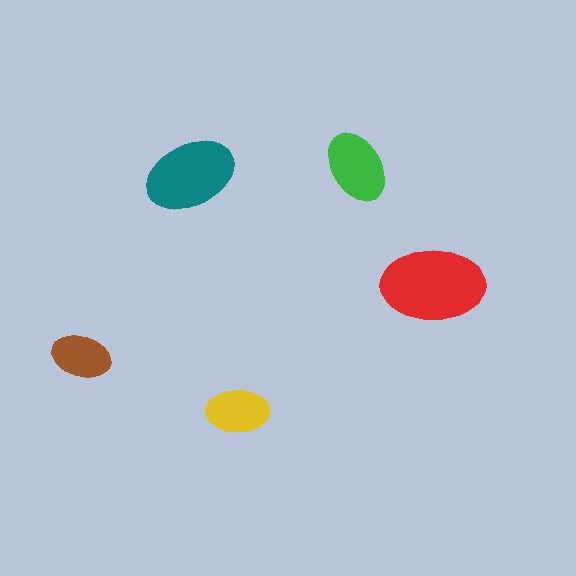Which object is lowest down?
The yellow ellipse is bottommost.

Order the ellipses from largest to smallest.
the red one, the teal one, the green one, the yellow one, the brown one.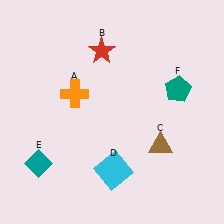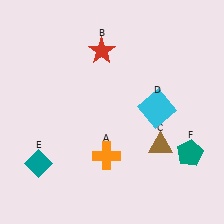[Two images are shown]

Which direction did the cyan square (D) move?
The cyan square (D) moved up.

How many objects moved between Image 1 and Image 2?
3 objects moved between the two images.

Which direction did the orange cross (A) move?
The orange cross (A) moved down.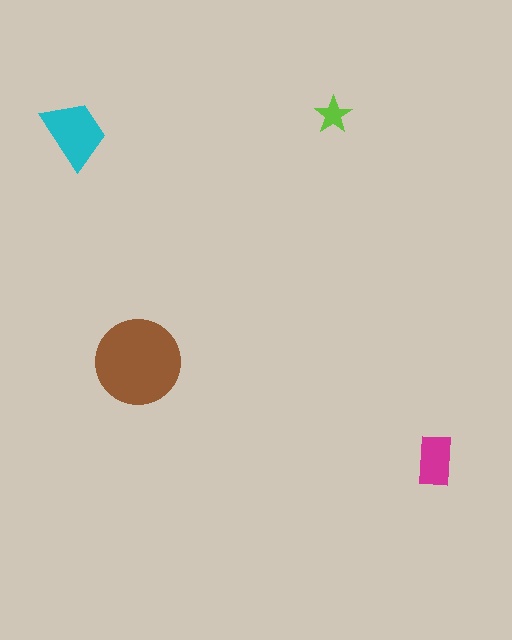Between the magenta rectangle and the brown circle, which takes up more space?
The brown circle.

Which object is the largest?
The brown circle.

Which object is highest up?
The lime star is topmost.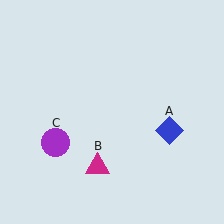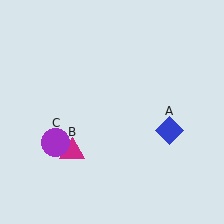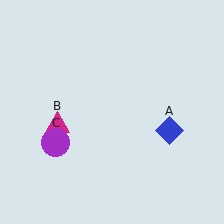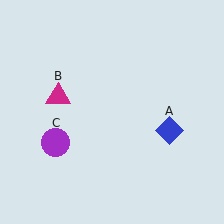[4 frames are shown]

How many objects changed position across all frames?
1 object changed position: magenta triangle (object B).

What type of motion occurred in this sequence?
The magenta triangle (object B) rotated clockwise around the center of the scene.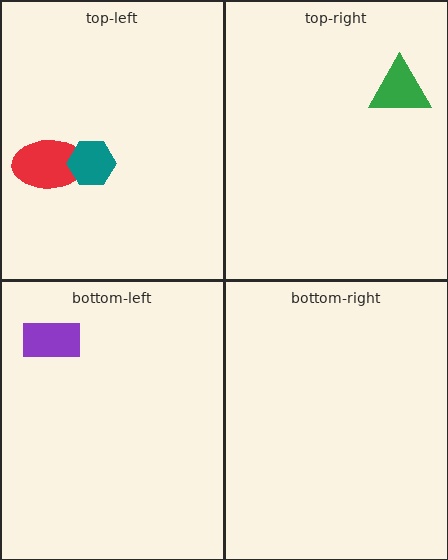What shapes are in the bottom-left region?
The purple rectangle.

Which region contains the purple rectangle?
The bottom-left region.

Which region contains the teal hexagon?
The top-left region.